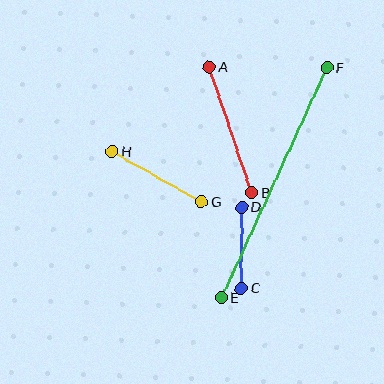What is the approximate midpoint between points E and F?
The midpoint is at approximately (274, 182) pixels.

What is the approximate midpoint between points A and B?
The midpoint is at approximately (230, 130) pixels.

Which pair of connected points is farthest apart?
Points E and F are farthest apart.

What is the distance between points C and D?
The distance is approximately 81 pixels.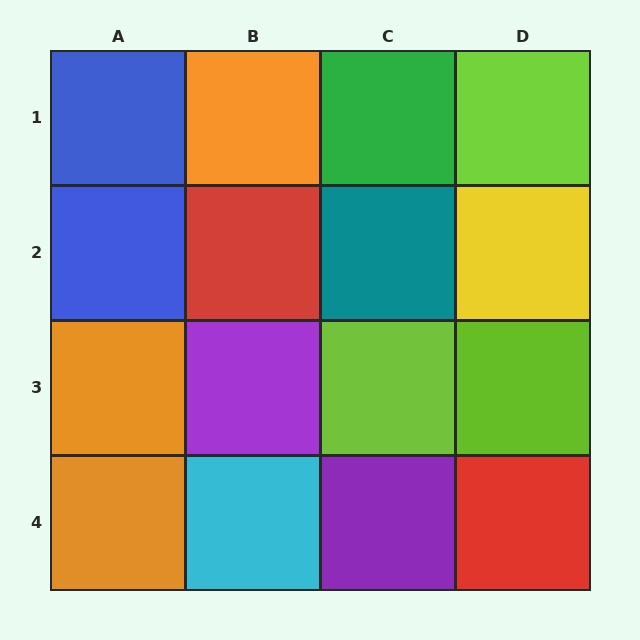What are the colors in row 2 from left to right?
Blue, red, teal, yellow.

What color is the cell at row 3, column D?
Lime.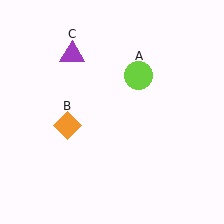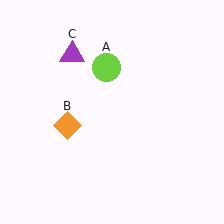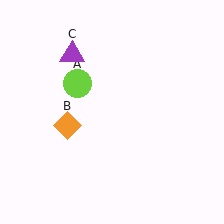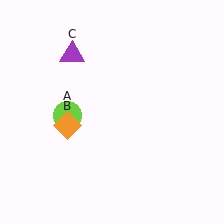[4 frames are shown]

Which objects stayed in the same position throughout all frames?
Orange diamond (object B) and purple triangle (object C) remained stationary.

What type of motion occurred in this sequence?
The lime circle (object A) rotated counterclockwise around the center of the scene.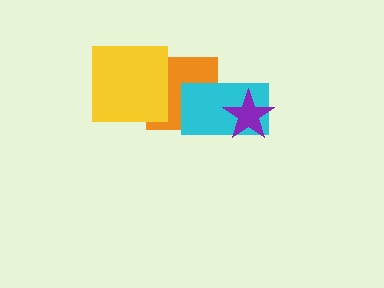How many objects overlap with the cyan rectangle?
2 objects overlap with the cyan rectangle.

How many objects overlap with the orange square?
2 objects overlap with the orange square.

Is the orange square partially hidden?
Yes, it is partially covered by another shape.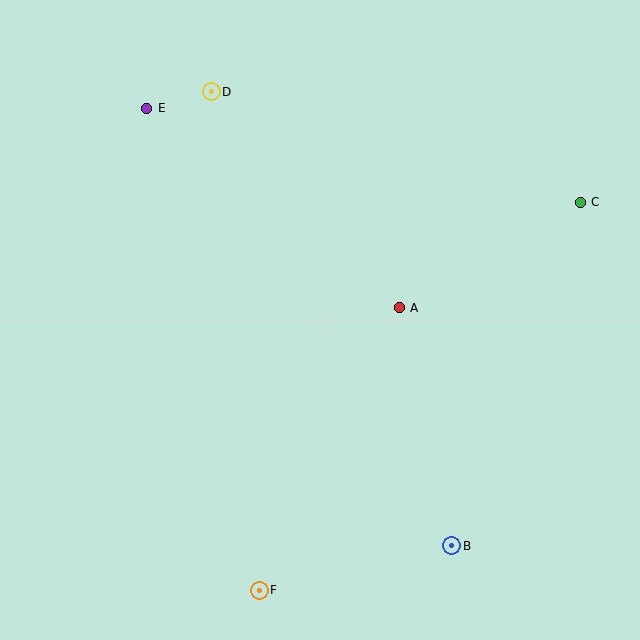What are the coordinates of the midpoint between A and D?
The midpoint between A and D is at (305, 200).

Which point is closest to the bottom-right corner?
Point B is closest to the bottom-right corner.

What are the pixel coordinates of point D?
Point D is at (211, 92).